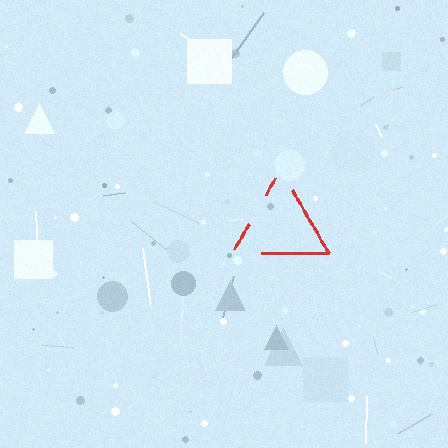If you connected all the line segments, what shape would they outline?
They would outline a triangle.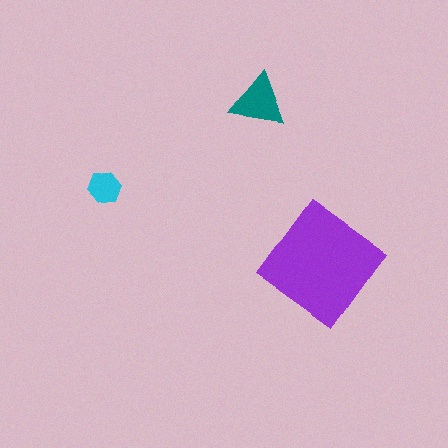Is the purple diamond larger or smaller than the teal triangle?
Larger.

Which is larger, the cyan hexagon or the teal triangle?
The teal triangle.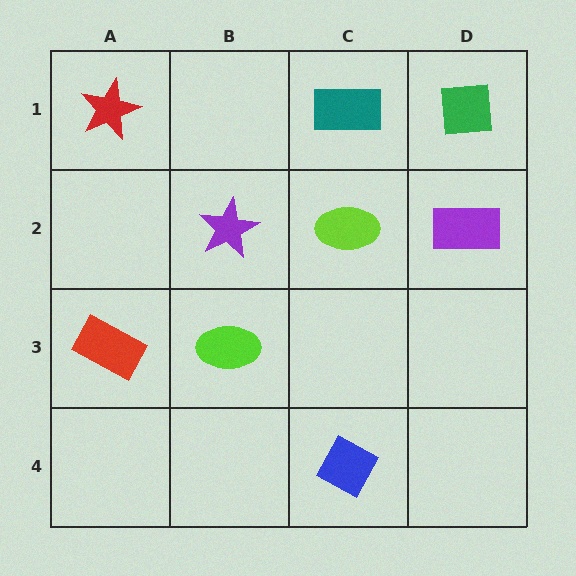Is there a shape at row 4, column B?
No, that cell is empty.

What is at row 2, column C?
A lime ellipse.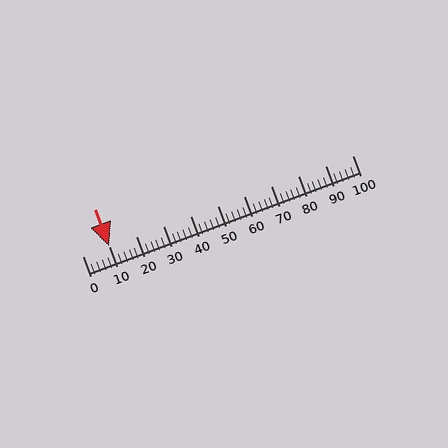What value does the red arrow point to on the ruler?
The red arrow points to approximately 10.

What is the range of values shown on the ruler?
The ruler shows values from 0 to 100.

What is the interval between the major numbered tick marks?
The major tick marks are spaced 10 units apart.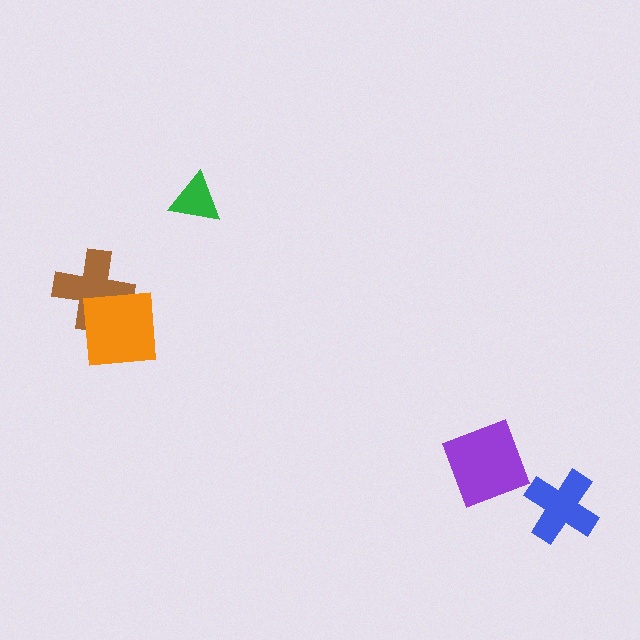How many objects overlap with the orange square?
1 object overlaps with the orange square.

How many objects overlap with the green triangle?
0 objects overlap with the green triangle.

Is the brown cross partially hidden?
Yes, it is partially covered by another shape.